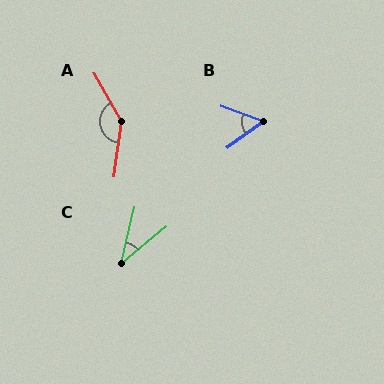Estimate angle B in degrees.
Approximately 55 degrees.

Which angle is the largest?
A, at approximately 143 degrees.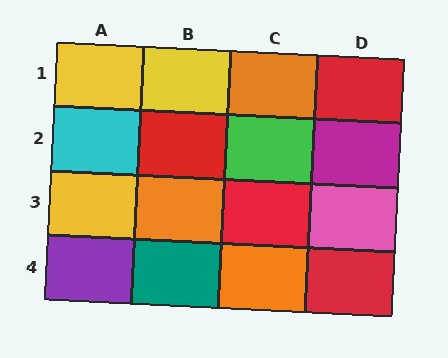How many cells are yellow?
3 cells are yellow.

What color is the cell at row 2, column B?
Red.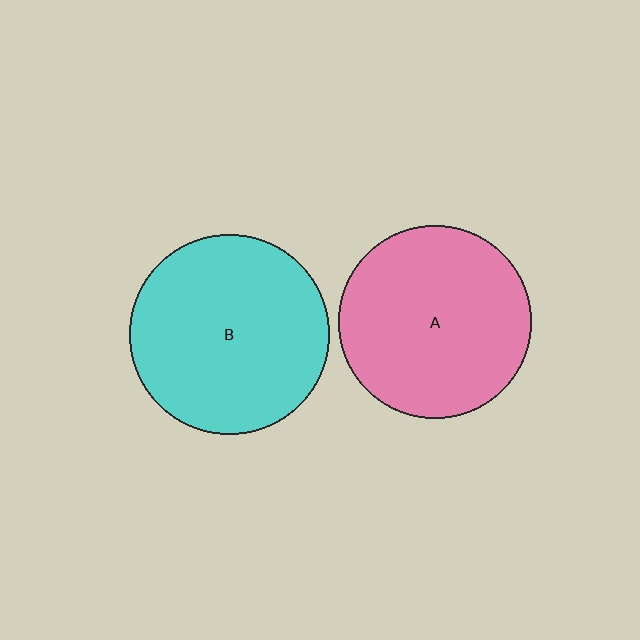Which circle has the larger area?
Circle B (cyan).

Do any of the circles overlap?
No, none of the circles overlap.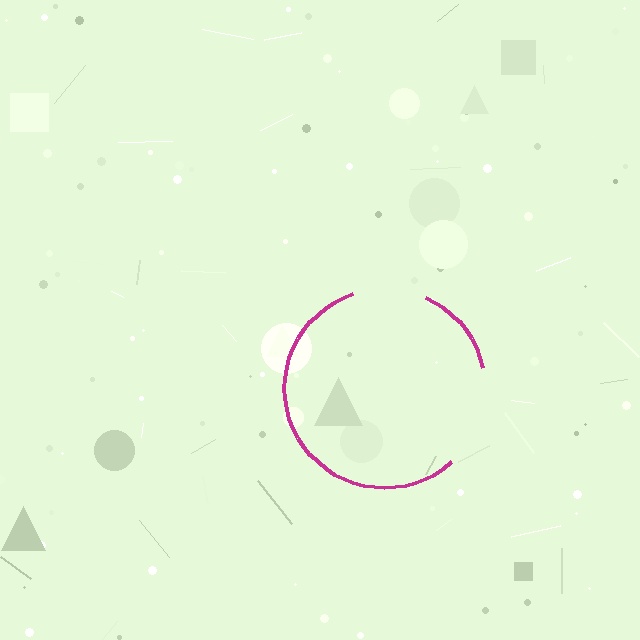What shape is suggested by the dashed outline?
The dashed outline suggests a circle.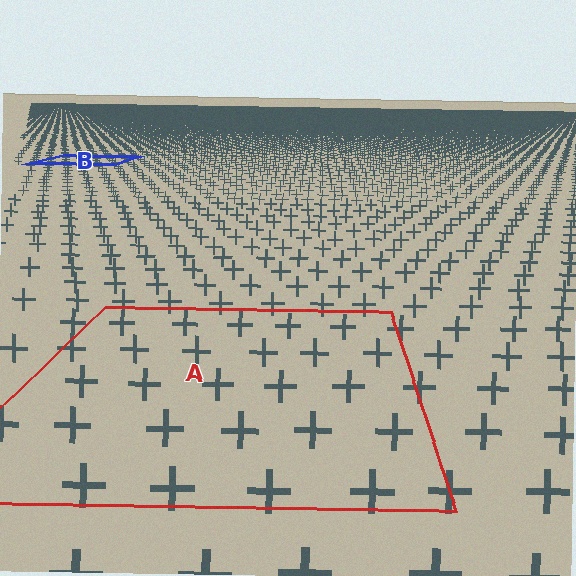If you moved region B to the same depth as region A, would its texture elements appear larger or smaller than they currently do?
They would appear larger. At a closer depth, the same texture elements are projected at a bigger on-screen size.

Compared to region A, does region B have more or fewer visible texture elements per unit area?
Region B has more texture elements per unit area — they are packed more densely because it is farther away.